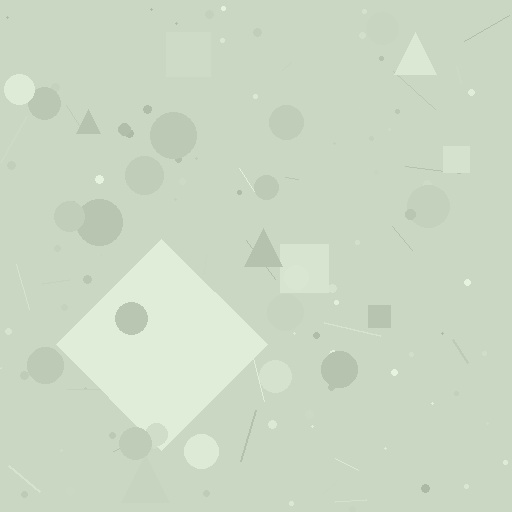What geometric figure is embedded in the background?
A diamond is embedded in the background.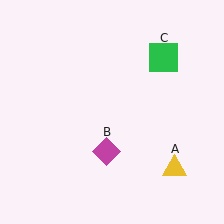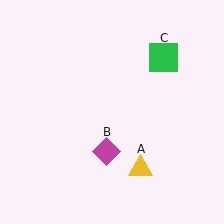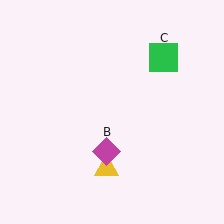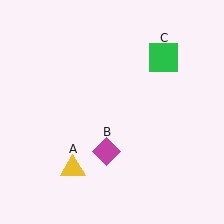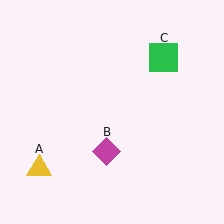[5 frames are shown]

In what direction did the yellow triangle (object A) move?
The yellow triangle (object A) moved left.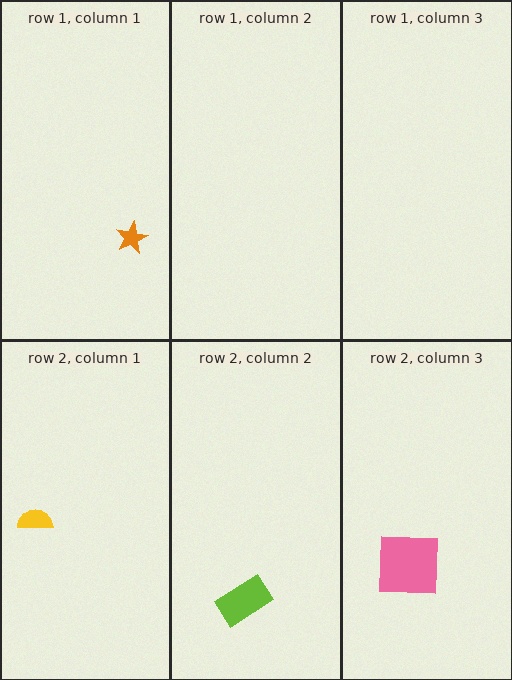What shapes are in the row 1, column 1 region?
The orange star.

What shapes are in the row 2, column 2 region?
The lime rectangle.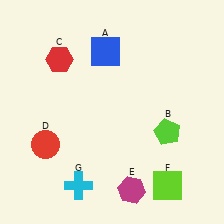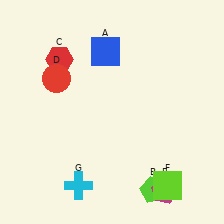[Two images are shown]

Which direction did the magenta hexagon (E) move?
The magenta hexagon (E) moved right.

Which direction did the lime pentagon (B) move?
The lime pentagon (B) moved down.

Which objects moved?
The objects that moved are: the lime pentagon (B), the red circle (D), the magenta hexagon (E).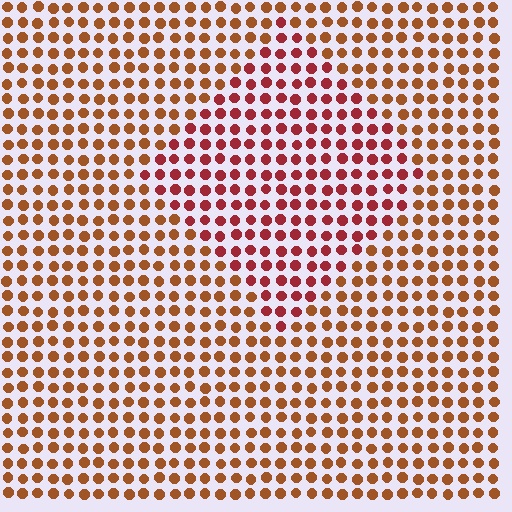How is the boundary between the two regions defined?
The boundary is defined purely by a slight shift in hue (about 30 degrees). Spacing, size, and orientation are identical on both sides.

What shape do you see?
I see a diamond.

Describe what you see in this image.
The image is filled with small brown elements in a uniform arrangement. A diamond-shaped region is visible where the elements are tinted to a slightly different hue, forming a subtle color boundary.